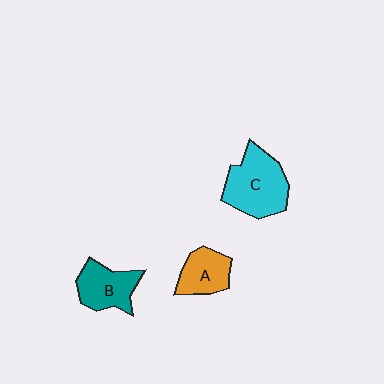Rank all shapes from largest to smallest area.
From largest to smallest: C (cyan), B (teal), A (orange).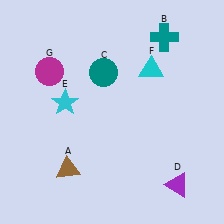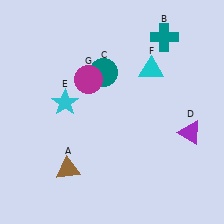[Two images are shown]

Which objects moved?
The objects that moved are: the purple triangle (D), the magenta circle (G).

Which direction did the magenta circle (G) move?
The magenta circle (G) moved right.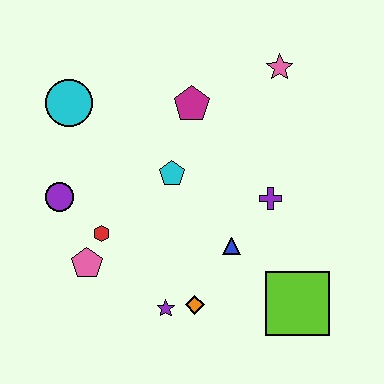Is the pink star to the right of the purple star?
Yes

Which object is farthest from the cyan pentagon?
The lime square is farthest from the cyan pentagon.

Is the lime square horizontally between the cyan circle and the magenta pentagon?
No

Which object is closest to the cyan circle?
The purple circle is closest to the cyan circle.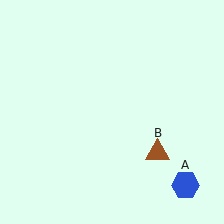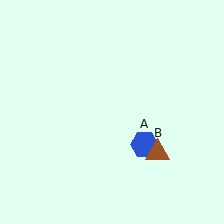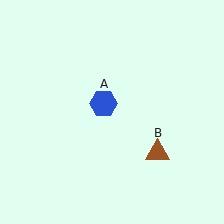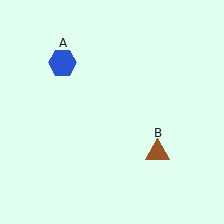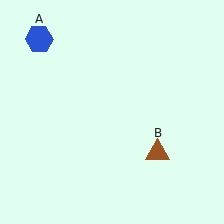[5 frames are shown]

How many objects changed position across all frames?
1 object changed position: blue hexagon (object A).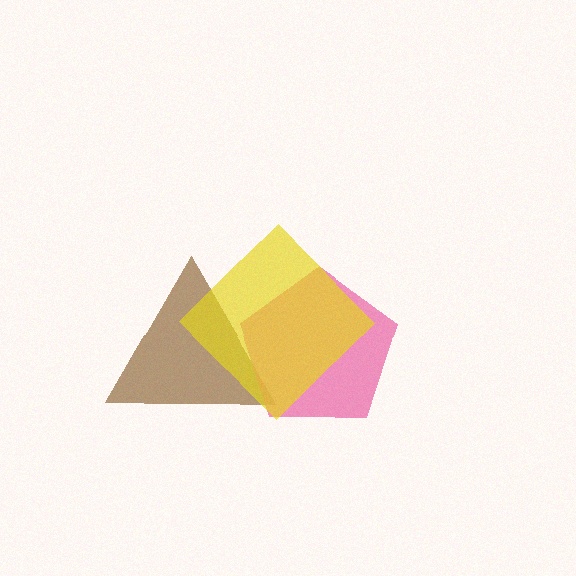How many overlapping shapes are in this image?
There are 3 overlapping shapes in the image.